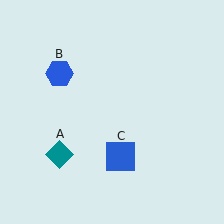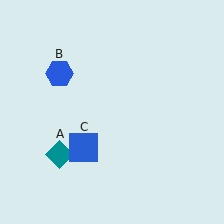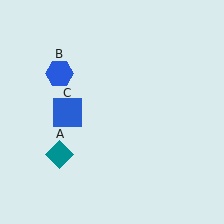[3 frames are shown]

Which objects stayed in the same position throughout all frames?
Teal diamond (object A) and blue hexagon (object B) remained stationary.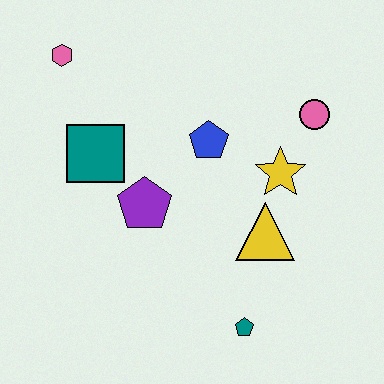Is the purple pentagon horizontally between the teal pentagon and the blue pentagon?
No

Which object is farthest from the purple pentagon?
The pink circle is farthest from the purple pentagon.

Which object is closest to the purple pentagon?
The teal square is closest to the purple pentagon.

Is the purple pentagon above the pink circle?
No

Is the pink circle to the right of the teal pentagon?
Yes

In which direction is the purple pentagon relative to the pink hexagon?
The purple pentagon is below the pink hexagon.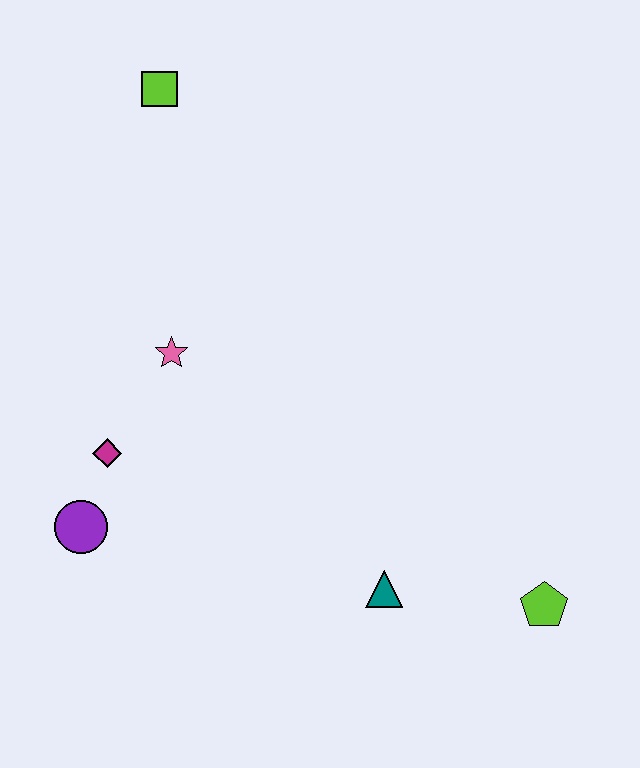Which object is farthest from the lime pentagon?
The lime square is farthest from the lime pentagon.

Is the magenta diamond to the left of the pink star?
Yes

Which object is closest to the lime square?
The pink star is closest to the lime square.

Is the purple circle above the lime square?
No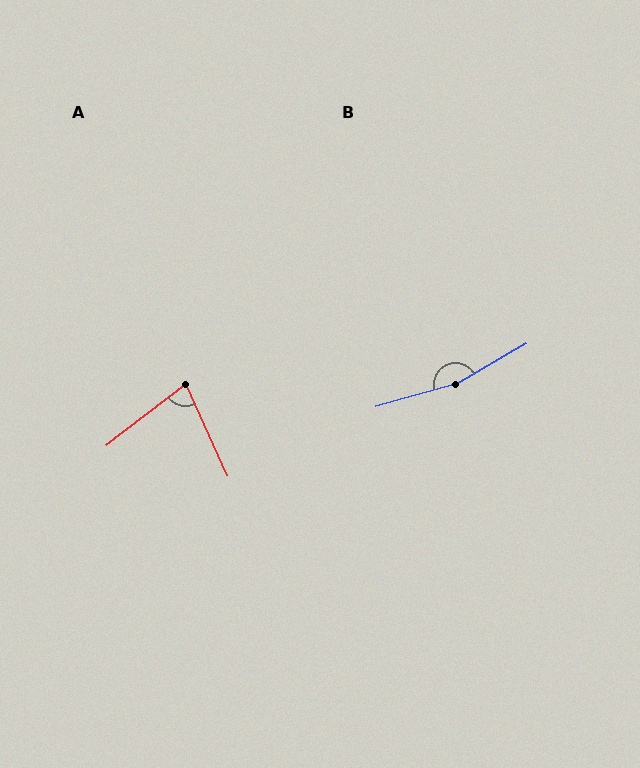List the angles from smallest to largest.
A (77°), B (166°).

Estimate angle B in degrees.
Approximately 166 degrees.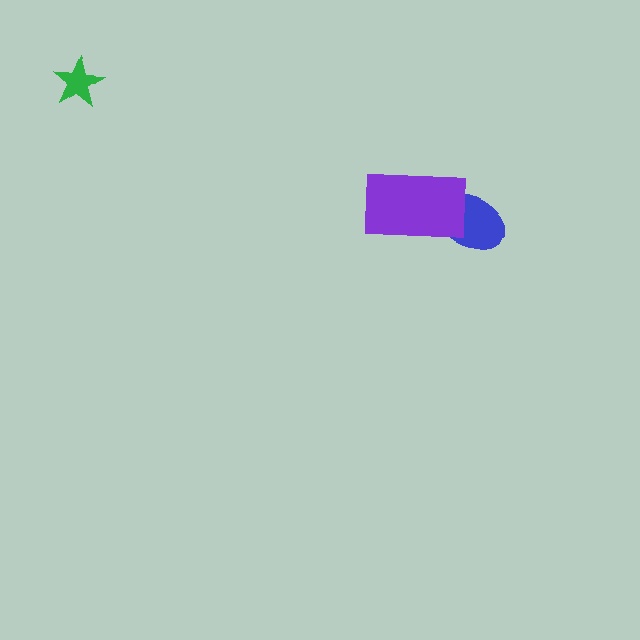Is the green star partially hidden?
No, no other shape covers it.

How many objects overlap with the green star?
0 objects overlap with the green star.